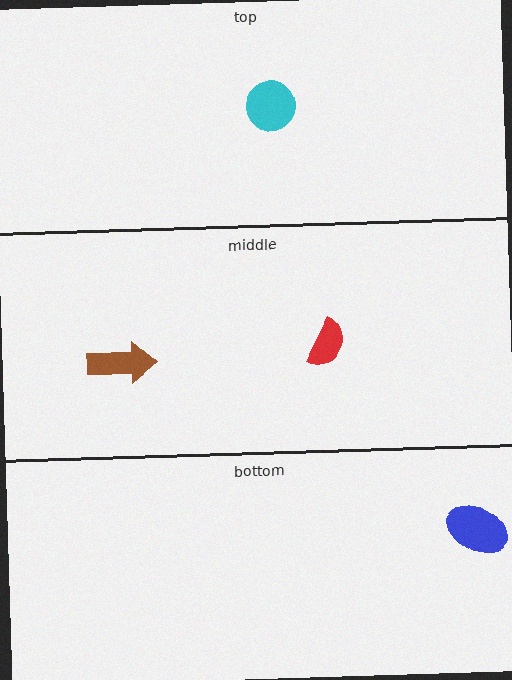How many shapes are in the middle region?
2.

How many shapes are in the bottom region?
1.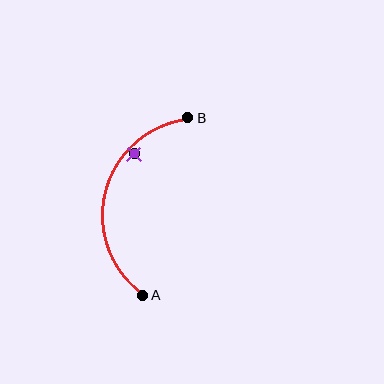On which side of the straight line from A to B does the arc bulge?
The arc bulges to the left of the straight line connecting A and B.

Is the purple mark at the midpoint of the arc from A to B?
No — the purple mark does not lie on the arc at all. It sits slightly inside the curve.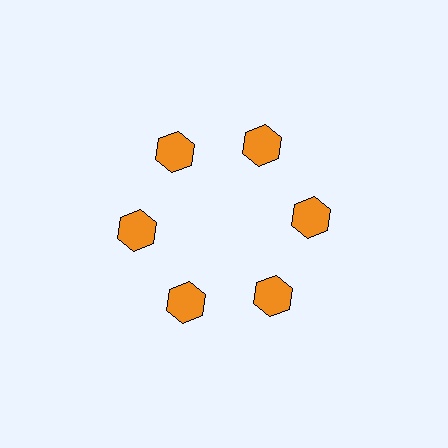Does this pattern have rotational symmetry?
Yes, this pattern has 6-fold rotational symmetry. It looks the same after rotating 60 degrees around the center.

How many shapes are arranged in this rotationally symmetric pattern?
There are 6 shapes, arranged in 6 groups of 1.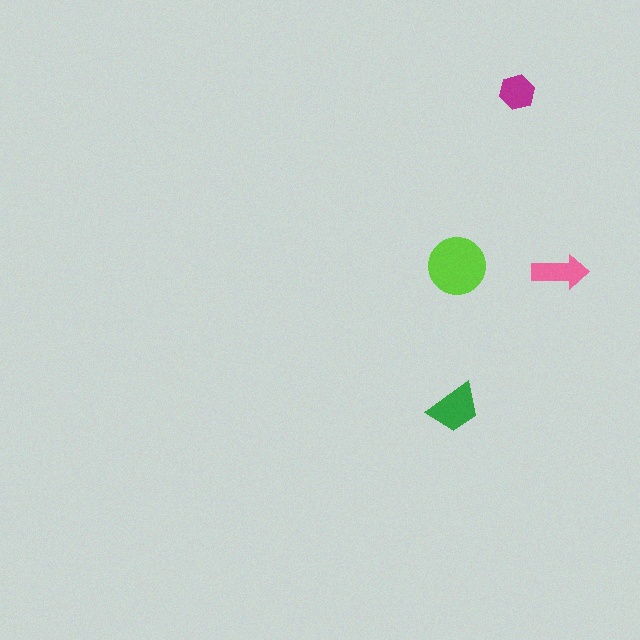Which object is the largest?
The lime circle.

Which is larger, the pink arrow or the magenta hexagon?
The pink arrow.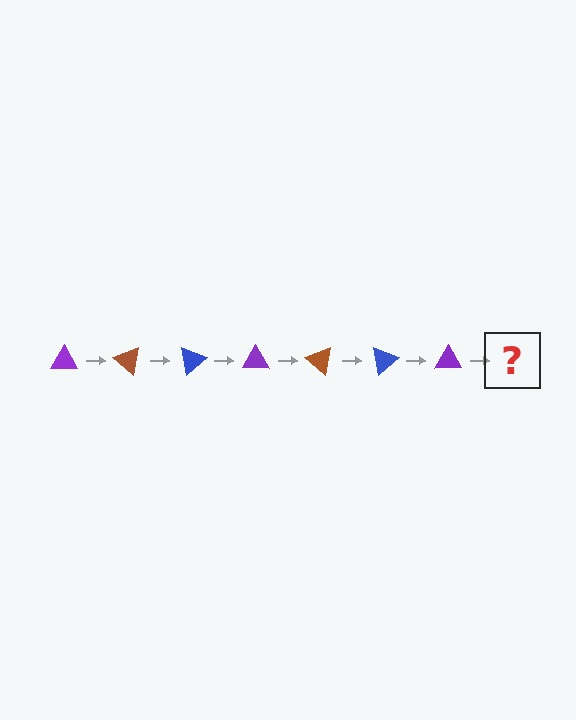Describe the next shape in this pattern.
It should be a brown triangle, rotated 280 degrees from the start.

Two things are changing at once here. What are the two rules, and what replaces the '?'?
The two rules are that it rotates 40 degrees each step and the color cycles through purple, brown, and blue. The '?' should be a brown triangle, rotated 280 degrees from the start.